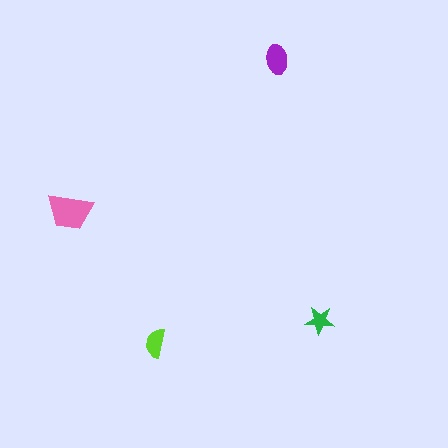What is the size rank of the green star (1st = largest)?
4th.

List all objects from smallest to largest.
The green star, the lime semicircle, the purple ellipse, the pink trapezoid.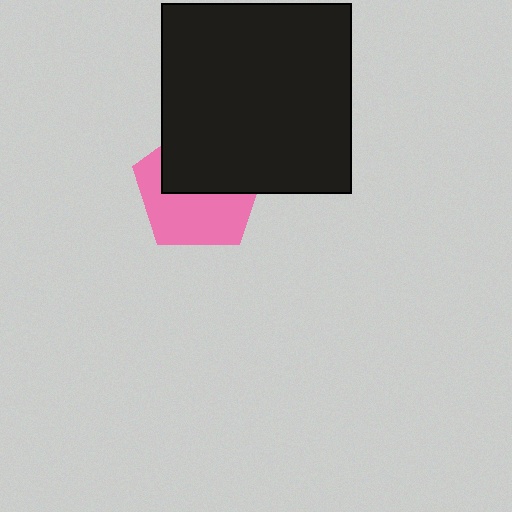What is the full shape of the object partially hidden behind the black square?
The partially hidden object is a pink pentagon.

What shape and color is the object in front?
The object in front is a black square.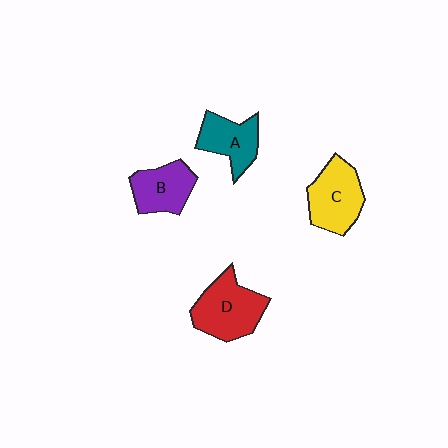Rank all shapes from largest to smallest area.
From largest to smallest: D (red), C (yellow), B (purple), A (teal).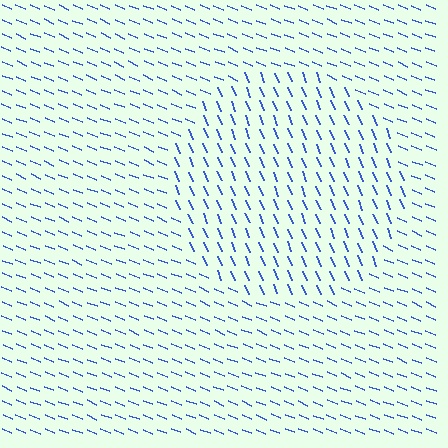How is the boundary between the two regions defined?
The boundary is defined purely by a change in line orientation (approximately 45 degrees difference). All lines are the same color and thickness.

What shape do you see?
I see a circle.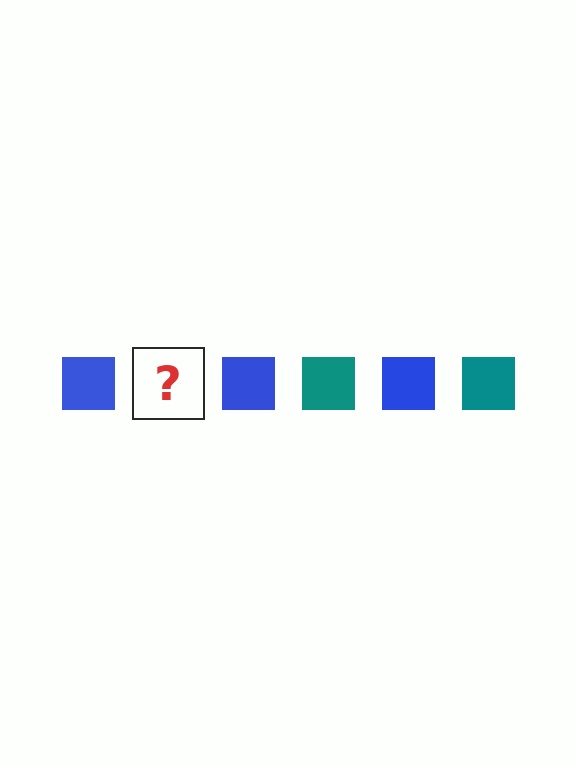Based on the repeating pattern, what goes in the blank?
The blank should be a teal square.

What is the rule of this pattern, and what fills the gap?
The rule is that the pattern cycles through blue, teal squares. The gap should be filled with a teal square.